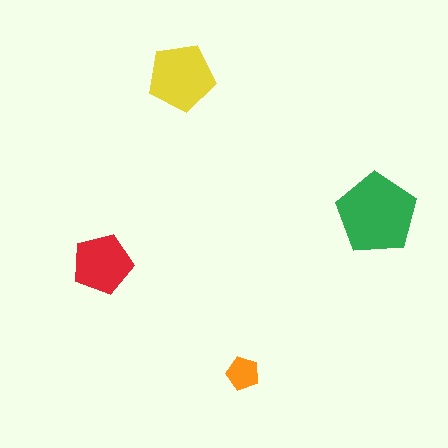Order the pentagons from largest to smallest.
the green one, the yellow one, the red one, the orange one.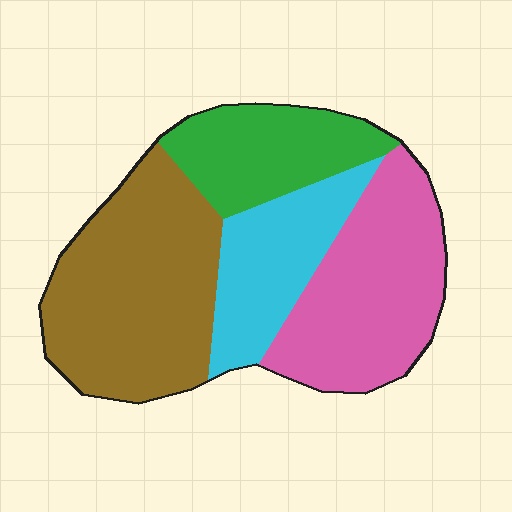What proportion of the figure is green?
Green takes up about one sixth (1/6) of the figure.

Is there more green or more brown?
Brown.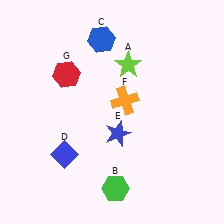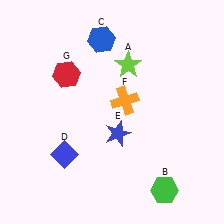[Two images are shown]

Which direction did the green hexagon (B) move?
The green hexagon (B) moved right.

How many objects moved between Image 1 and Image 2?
1 object moved between the two images.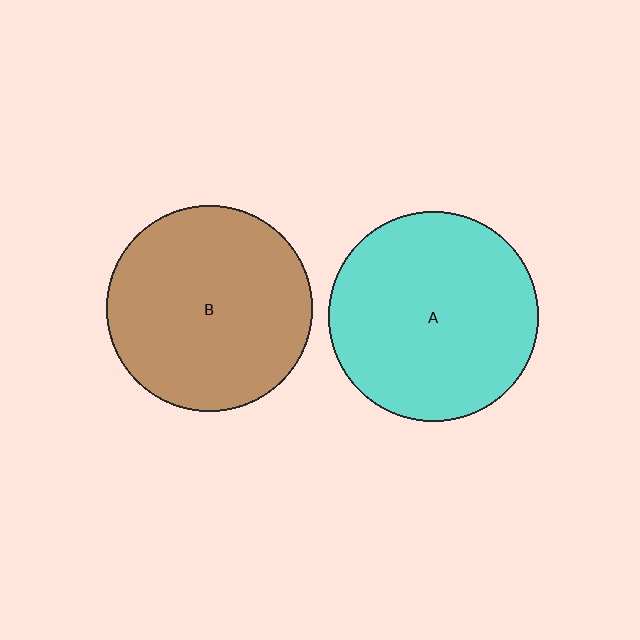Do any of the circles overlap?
No, none of the circles overlap.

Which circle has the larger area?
Circle A (cyan).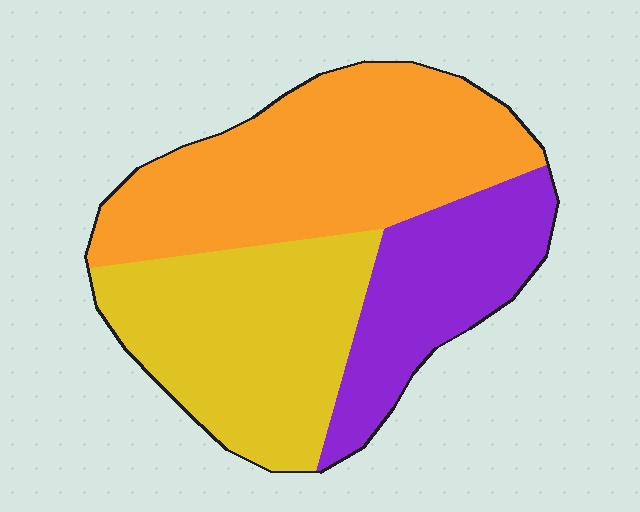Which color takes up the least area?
Purple, at roughly 25%.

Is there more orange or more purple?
Orange.